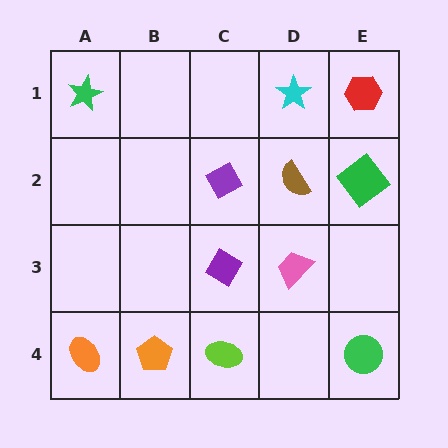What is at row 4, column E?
A green circle.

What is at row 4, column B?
An orange pentagon.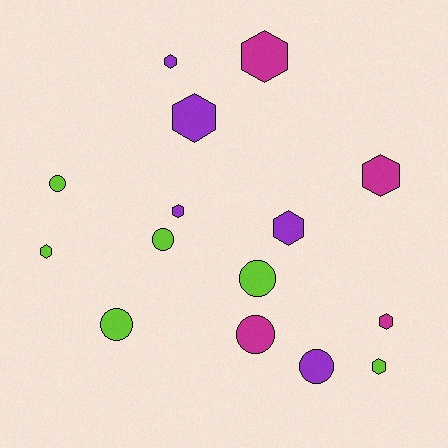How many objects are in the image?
There are 15 objects.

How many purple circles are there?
There is 1 purple circle.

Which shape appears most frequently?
Hexagon, with 9 objects.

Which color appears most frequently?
Lime, with 6 objects.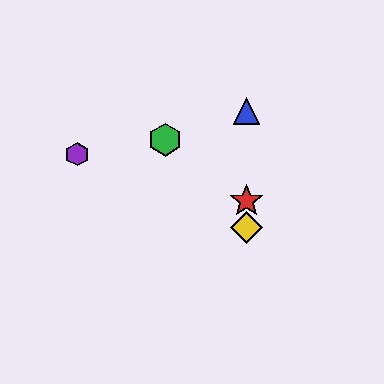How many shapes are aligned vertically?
3 shapes (the red star, the blue triangle, the yellow diamond) are aligned vertically.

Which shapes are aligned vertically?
The red star, the blue triangle, the yellow diamond are aligned vertically.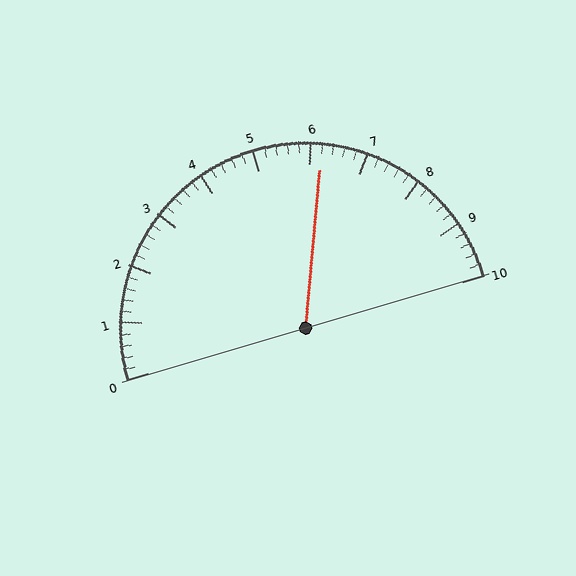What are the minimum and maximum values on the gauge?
The gauge ranges from 0 to 10.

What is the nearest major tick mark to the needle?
The nearest major tick mark is 6.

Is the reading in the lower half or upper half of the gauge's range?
The reading is in the upper half of the range (0 to 10).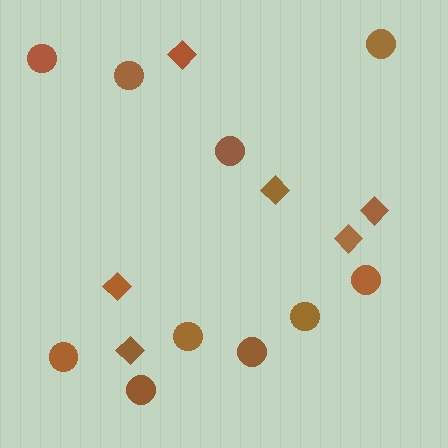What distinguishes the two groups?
There are 2 groups: one group of diamonds (6) and one group of circles (10).